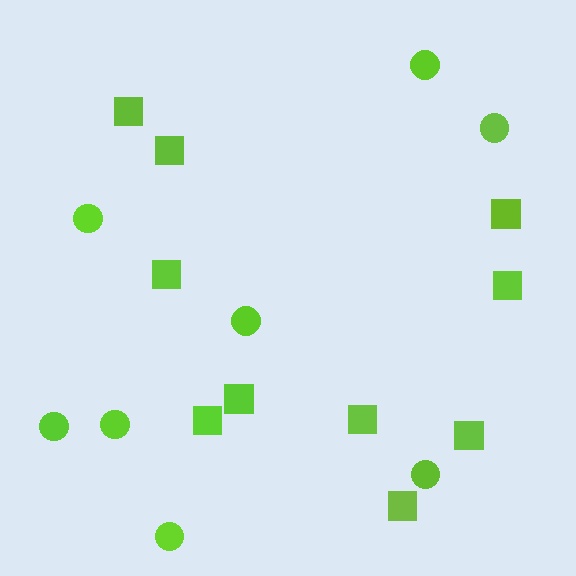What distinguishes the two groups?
There are 2 groups: one group of squares (10) and one group of circles (8).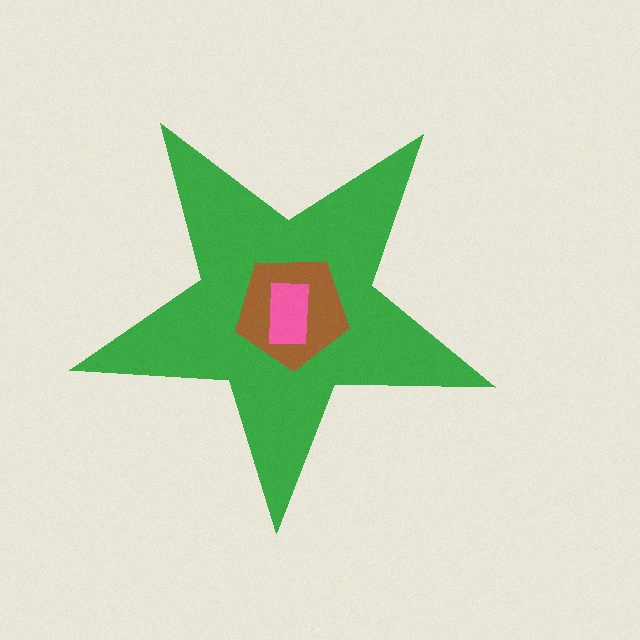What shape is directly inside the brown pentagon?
The pink rectangle.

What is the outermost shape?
The green star.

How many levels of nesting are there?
3.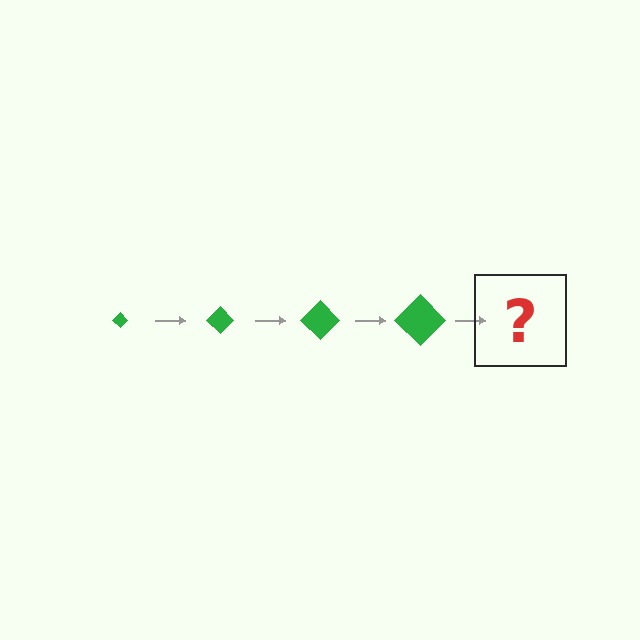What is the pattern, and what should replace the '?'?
The pattern is that the diamond gets progressively larger each step. The '?' should be a green diamond, larger than the previous one.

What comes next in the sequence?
The next element should be a green diamond, larger than the previous one.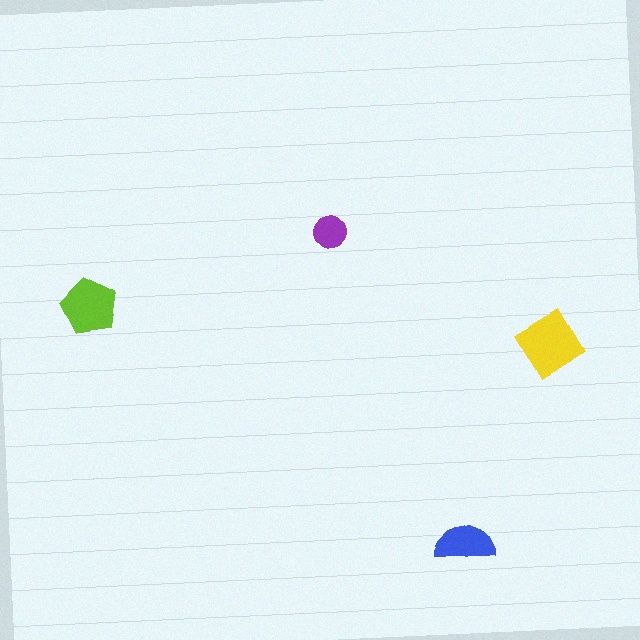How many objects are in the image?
There are 4 objects in the image.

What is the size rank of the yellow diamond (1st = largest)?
1st.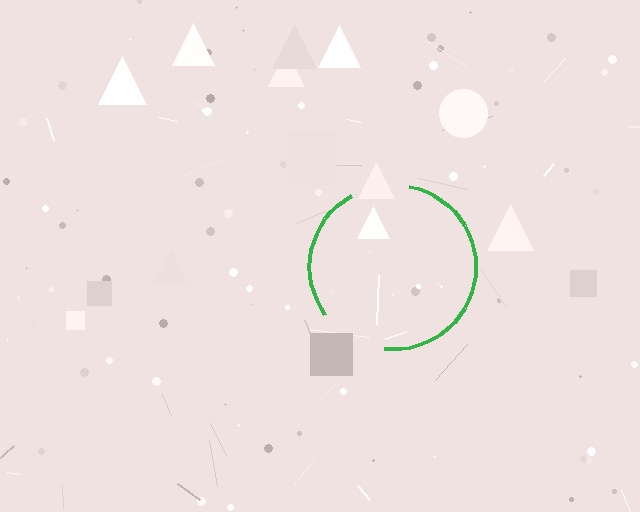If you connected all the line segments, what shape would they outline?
They would outline a circle.